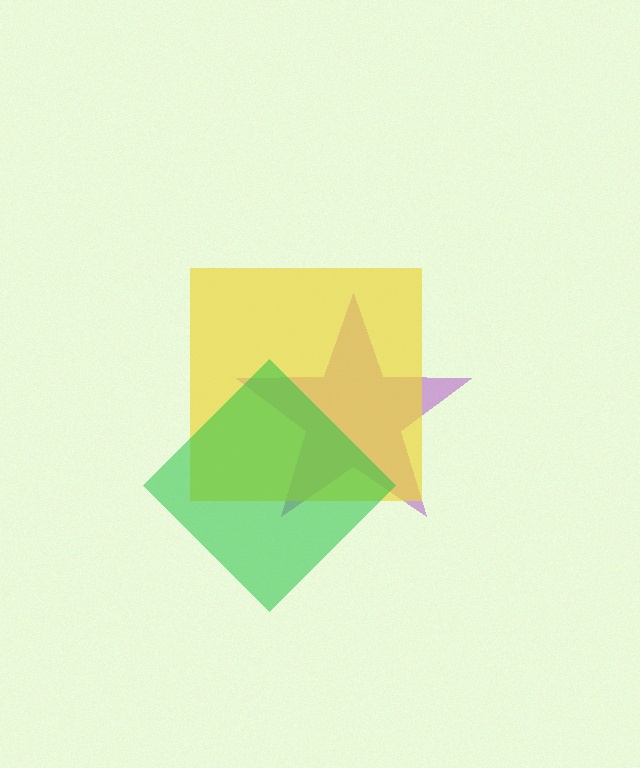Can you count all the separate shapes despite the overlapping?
Yes, there are 3 separate shapes.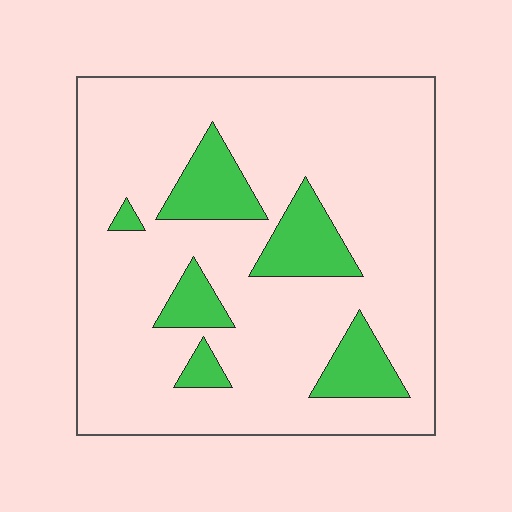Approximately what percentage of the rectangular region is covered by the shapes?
Approximately 15%.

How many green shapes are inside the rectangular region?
6.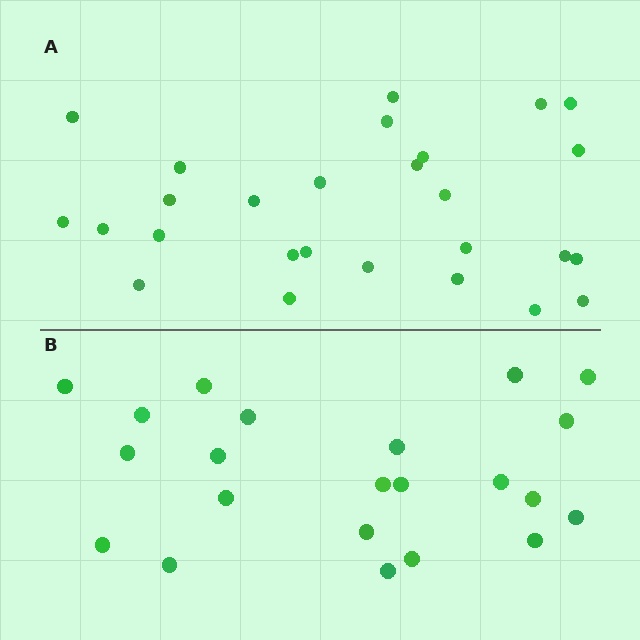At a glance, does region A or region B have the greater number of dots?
Region A (the top region) has more dots.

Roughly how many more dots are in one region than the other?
Region A has about 5 more dots than region B.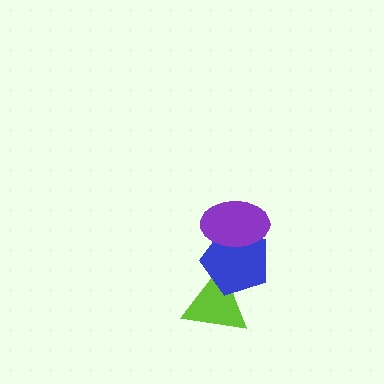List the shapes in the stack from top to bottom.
From top to bottom: the purple ellipse, the blue pentagon, the lime triangle.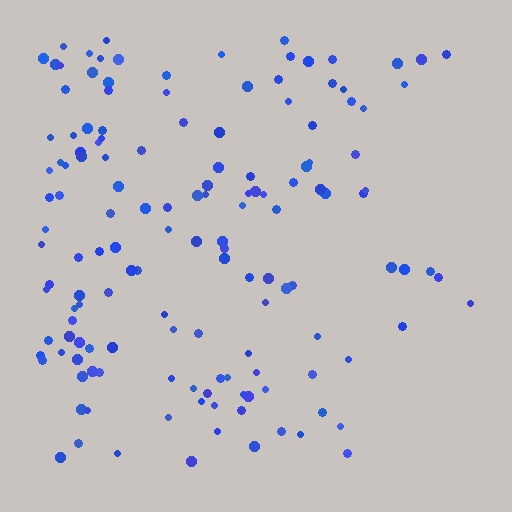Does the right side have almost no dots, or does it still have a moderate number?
Still a moderate number, just noticeably fewer than the left.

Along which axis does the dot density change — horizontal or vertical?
Horizontal.